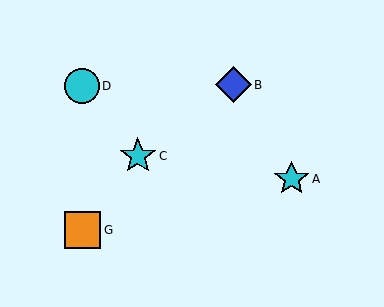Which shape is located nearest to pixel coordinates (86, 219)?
The orange square (labeled G) at (83, 230) is nearest to that location.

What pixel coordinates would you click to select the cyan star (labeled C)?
Click at (138, 156) to select the cyan star C.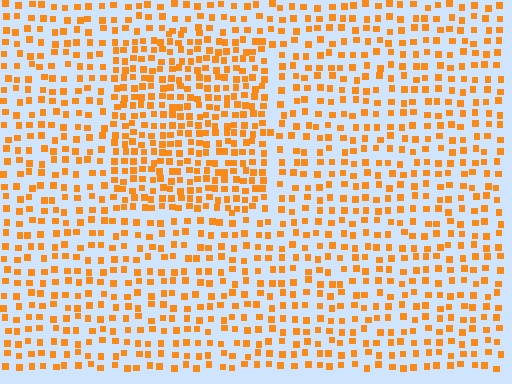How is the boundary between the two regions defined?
The boundary is defined by a change in element density (approximately 1.7x ratio). All elements are the same color, size, and shape.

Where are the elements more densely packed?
The elements are more densely packed inside the rectangle boundary.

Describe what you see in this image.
The image contains small orange elements arranged at two different densities. A rectangle-shaped region is visible where the elements are more densely packed than the surrounding area.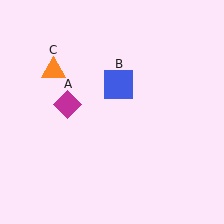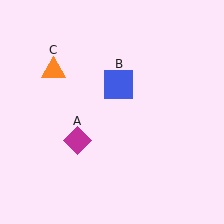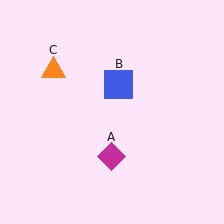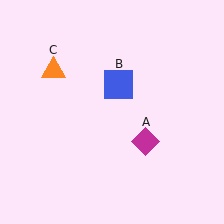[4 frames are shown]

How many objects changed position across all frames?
1 object changed position: magenta diamond (object A).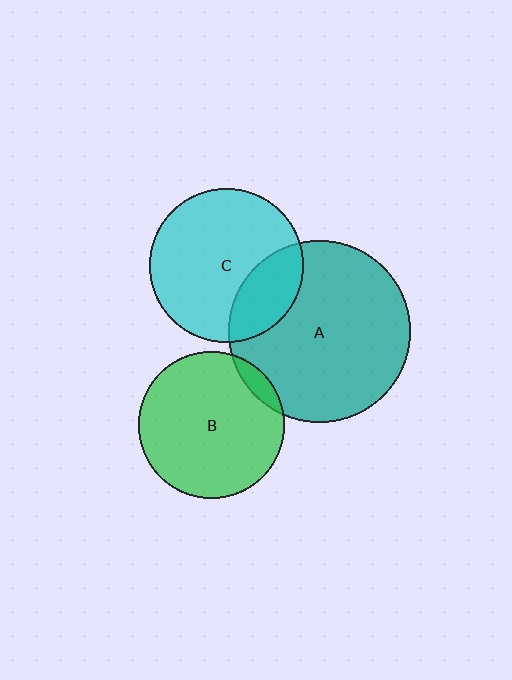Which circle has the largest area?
Circle A (teal).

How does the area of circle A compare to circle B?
Approximately 1.6 times.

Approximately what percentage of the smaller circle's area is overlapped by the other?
Approximately 5%.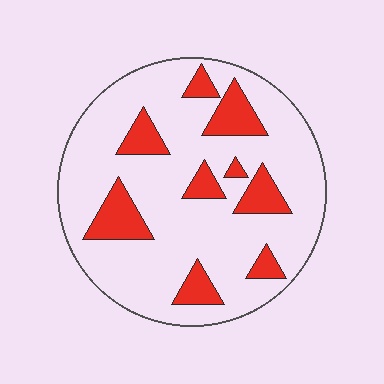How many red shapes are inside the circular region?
9.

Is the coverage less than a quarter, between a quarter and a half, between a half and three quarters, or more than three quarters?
Less than a quarter.